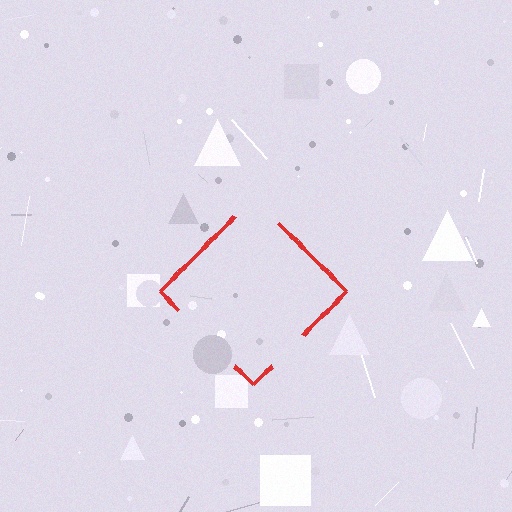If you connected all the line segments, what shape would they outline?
They would outline a diamond.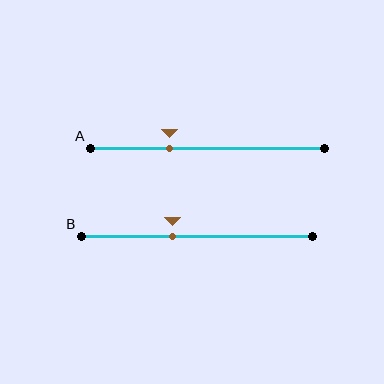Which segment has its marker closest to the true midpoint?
Segment B has its marker closest to the true midpoint.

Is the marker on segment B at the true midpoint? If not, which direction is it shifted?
No, the marker on segment B is shifted to the left by about 11% of the segment length.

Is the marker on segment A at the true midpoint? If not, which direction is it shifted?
No, the marker on segment A is shifted to the left by about 16% of the segment length.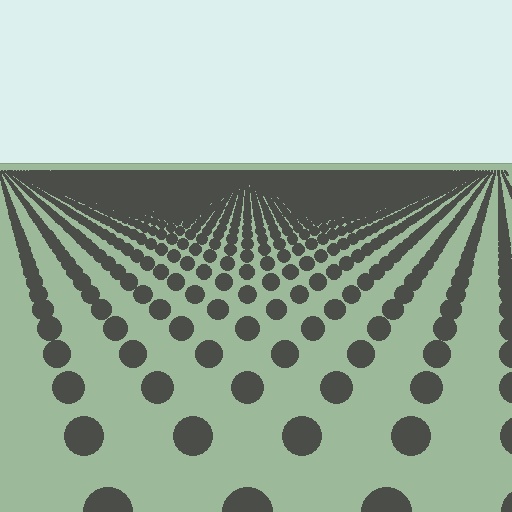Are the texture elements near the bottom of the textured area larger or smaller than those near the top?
Larger. Near the bottom, elements are closer to the viewer and appear at a bigger on-screen size.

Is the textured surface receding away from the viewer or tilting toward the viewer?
The surface is receding away from the viewer. Texture elements get smaller and denser toward the top.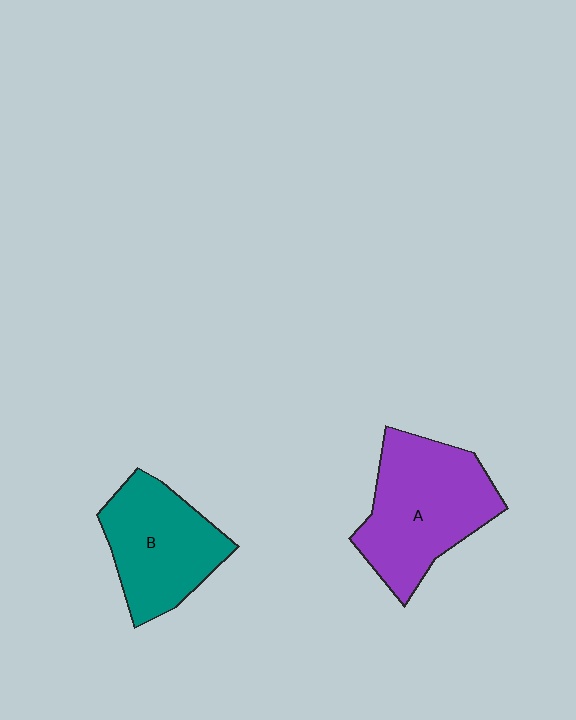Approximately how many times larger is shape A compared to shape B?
Approximately 1.2 times.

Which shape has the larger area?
Shape A (purple).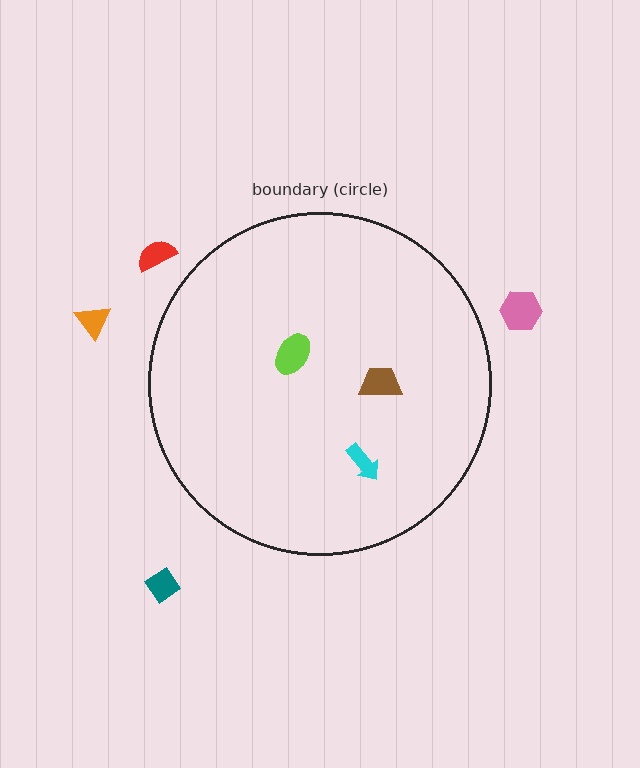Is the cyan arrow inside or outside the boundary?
Inside.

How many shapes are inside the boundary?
3 inside, 4 outside.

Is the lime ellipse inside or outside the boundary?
Inside.